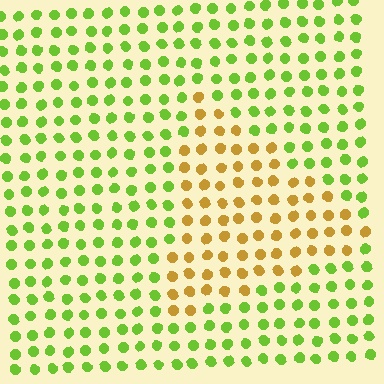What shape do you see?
I see a triangle.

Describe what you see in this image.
The image is filled with small lime elements in a uniform arrangement. A triangle-shaped region is visible where the elements are tinted to a slightly different hue, forming a subtle color boundary.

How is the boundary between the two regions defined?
The boundary is defined purely by a slight shift in hue (about 55 degrees). Spacing, size, and orientation are identical on both sides.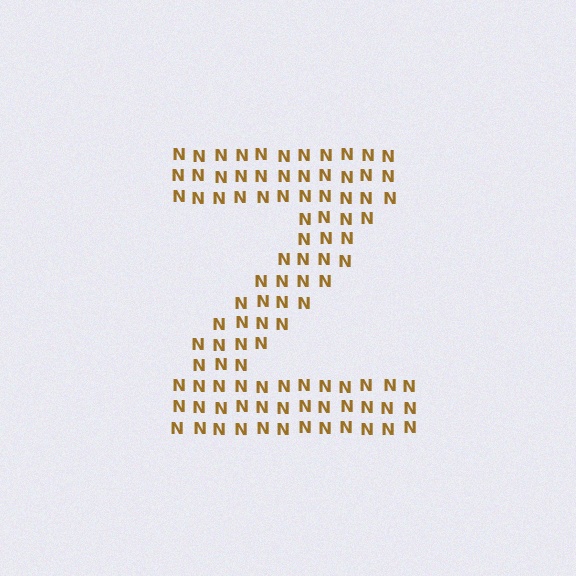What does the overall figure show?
The overall figure shows the letter Z.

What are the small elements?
The small elements are letter N's.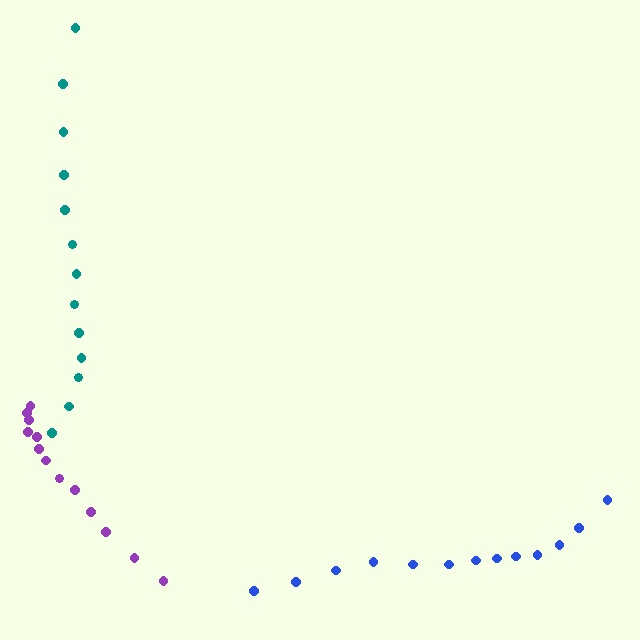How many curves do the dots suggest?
There are 3 distinct paths.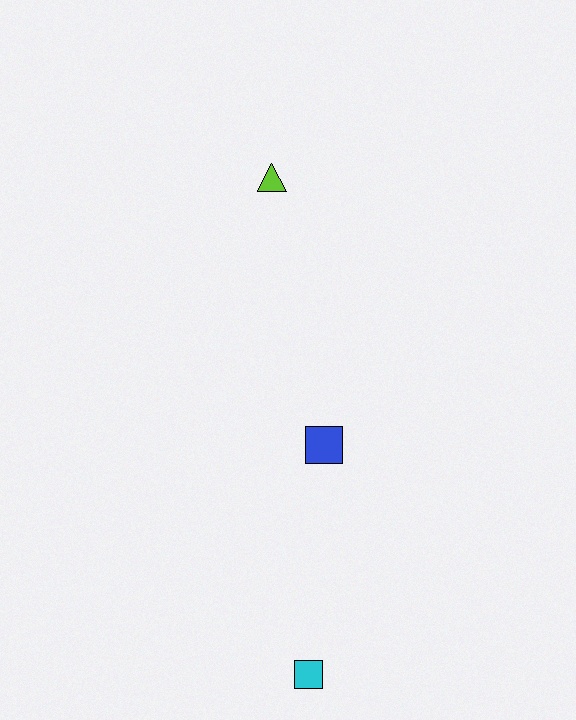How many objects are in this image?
There are 3 objects.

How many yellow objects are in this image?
There are no yellow objects.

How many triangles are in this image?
There is 1 triangle.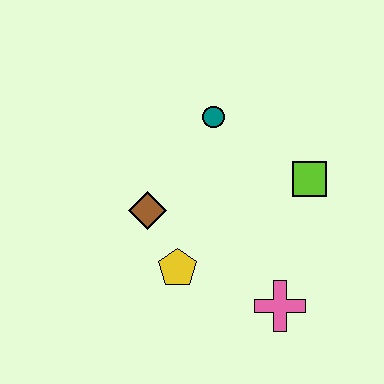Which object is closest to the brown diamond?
The yellow pentagon is closest to the brown diamond.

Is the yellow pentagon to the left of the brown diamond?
No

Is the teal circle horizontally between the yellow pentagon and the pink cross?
Yes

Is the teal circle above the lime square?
Yes